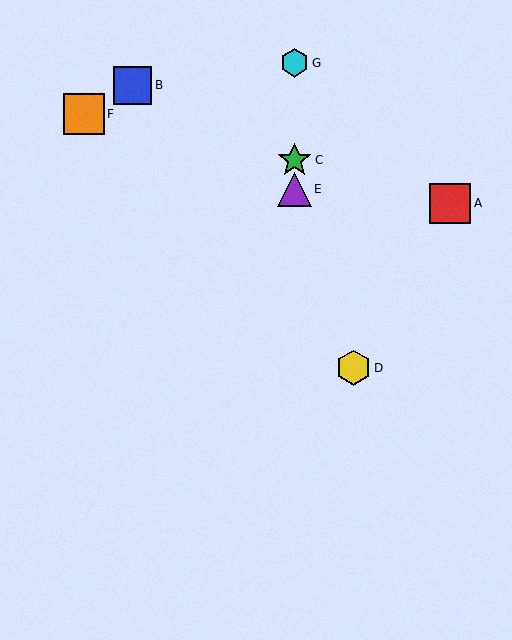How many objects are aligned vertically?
3 objects (C, E, G) are aligned vertically.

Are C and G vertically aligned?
Yes, both are at x≈295.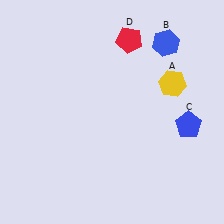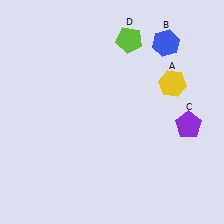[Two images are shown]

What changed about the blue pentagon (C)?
In Image 1, C is blue. In Image 2, it changed to purple.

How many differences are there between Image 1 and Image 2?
There are 2 differences between the two images.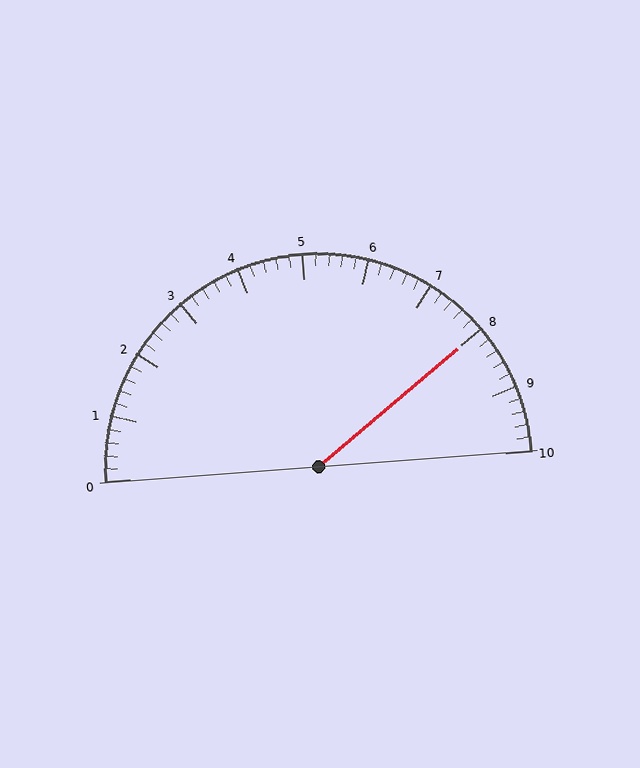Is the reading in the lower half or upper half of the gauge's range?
The reading is in the upper half of the range (0 to 10).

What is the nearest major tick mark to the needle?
The nearest major tick mark is 8.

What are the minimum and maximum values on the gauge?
The gauge ranges from 0 to 10.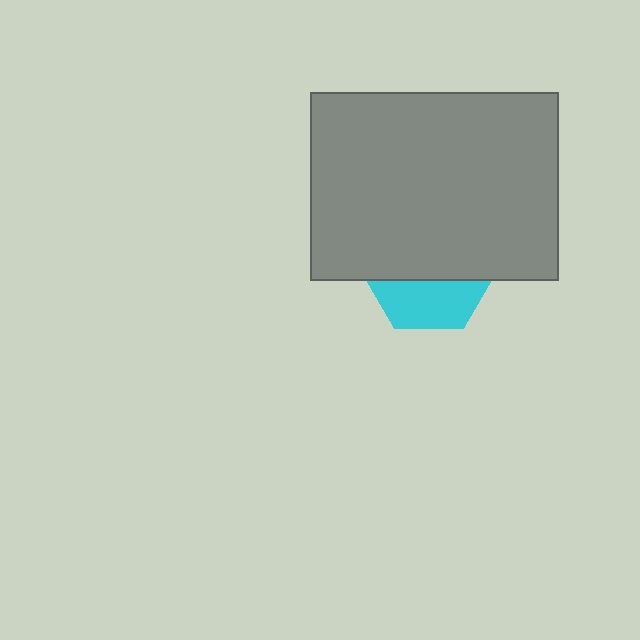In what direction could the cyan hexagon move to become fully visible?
The cyan hexagon could move down. That would shift it out from behind the gray rectangle entirely.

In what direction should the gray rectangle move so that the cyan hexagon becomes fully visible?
The gray rectangle should move up. That is the shortest direction to clear the overlap and leave the cyan hexagon fully visible.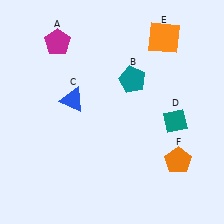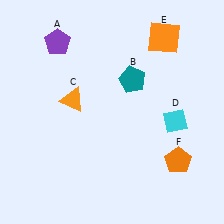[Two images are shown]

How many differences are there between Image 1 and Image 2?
There are 3 differences between the two images.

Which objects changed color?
A changed from magenta to purple. C changed from blue to orange. D changed from teal to cyan.